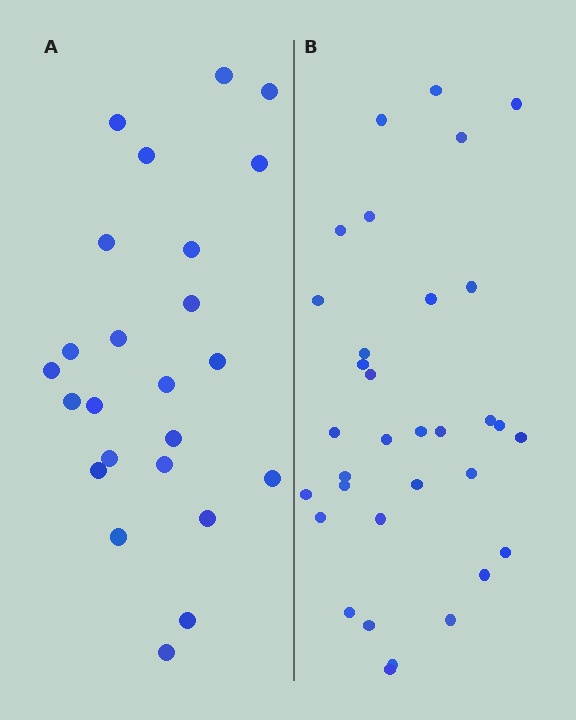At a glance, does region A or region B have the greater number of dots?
Region B (the right region) has more dots.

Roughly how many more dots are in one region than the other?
Region B has roughly 8 or so more dots than region A.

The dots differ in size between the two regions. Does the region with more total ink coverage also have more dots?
No. Region A has more total ink coverage because its dots are larger, but region B actually contains more individual dots. Total area can be misleading — the number of items is what matters here.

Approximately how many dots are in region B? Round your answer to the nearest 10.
About 30 dots. (The exact count is 33, which rounds to 30.)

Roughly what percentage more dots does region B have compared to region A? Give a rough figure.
About 40% more.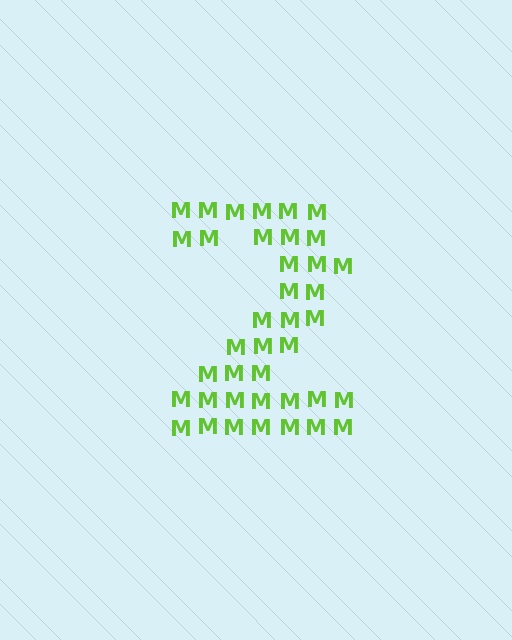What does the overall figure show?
The overall figure shows the digit 2.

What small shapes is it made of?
It is made of small letter M's.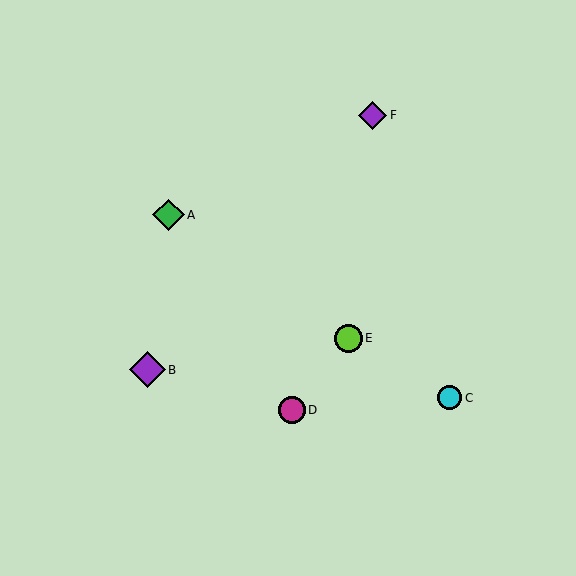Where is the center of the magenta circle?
The center of the magenta circle is at (292, 410).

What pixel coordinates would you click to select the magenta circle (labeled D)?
Click at (292, 410) to select the magenta circle D.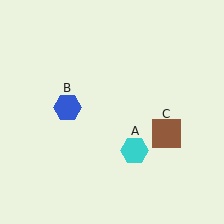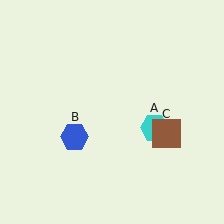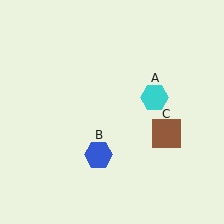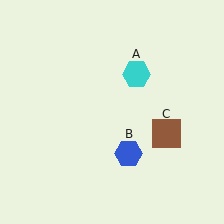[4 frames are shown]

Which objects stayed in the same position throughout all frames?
Brown square (object C) remained stationary.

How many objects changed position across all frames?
2 objects changed position: cyan hexagon (object A), blue hexagon (object B).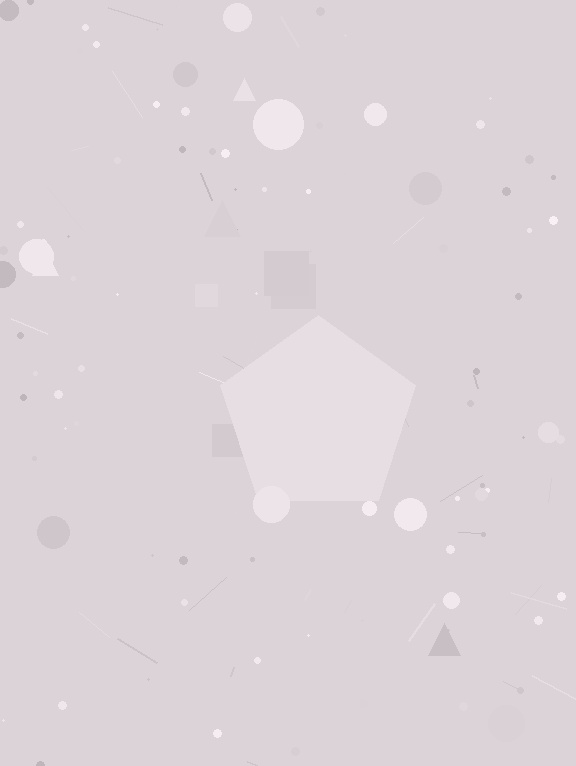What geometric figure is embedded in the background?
A pentagon is embedded in the background.